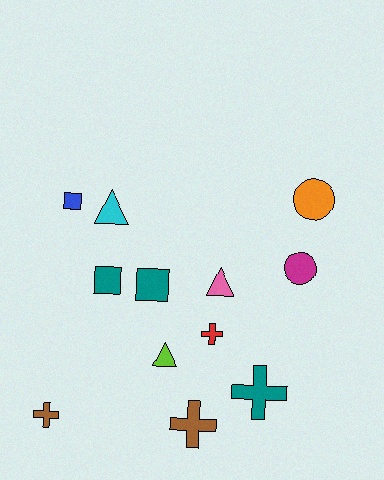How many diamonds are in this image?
There are no diamonds.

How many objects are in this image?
There are 12 objects.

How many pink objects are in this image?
There is 1 pink object.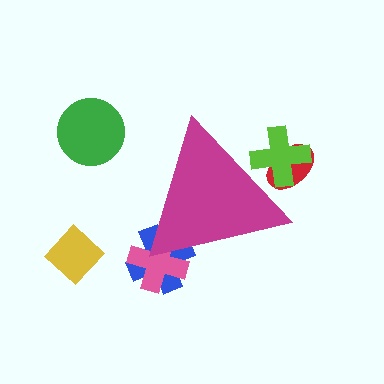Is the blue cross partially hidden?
Yes, the blue cross is partially hidden behind the magenta triangle.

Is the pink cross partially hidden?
Yes, the pink cross is partially hidden behind the magenta triangle.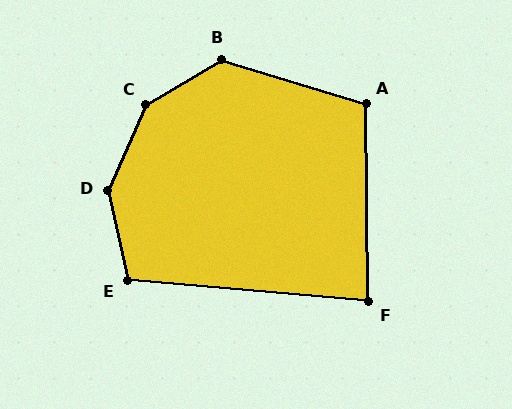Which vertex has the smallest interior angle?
F, at approximately 84 degrees.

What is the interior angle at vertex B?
Approximately 132 degrees (obtuse).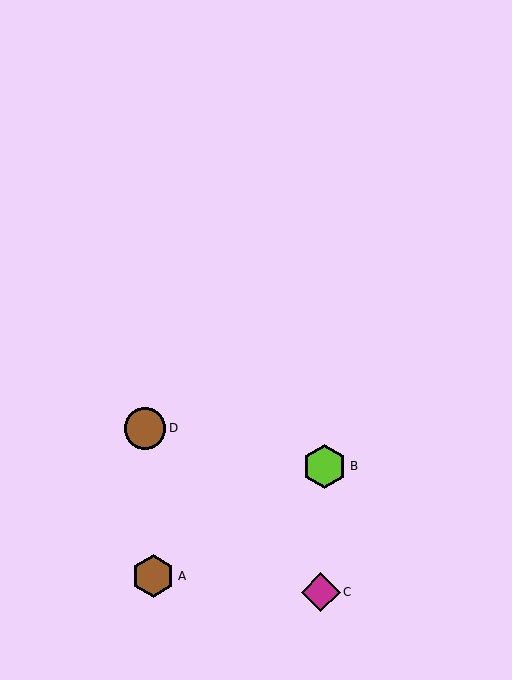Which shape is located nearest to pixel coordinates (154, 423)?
The brown circle (labeled D) at (145, 428) is nearest to that location.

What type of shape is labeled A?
Shape A is a brown hexagon.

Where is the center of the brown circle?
The center of the brown circle is at (145, 428).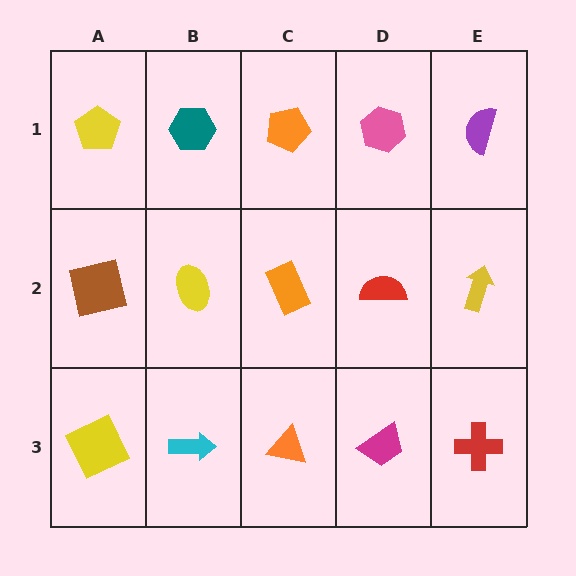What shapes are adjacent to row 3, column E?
A yellow arrow (row 2, column E), a magenta trapezoid (row 3, column D).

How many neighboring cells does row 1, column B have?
3.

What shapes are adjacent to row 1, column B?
A yellow ellipse (row 2, column B), a yellow pentagon (row 1, column A), an orange pentagon (row 1, column C).